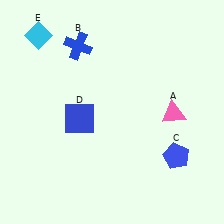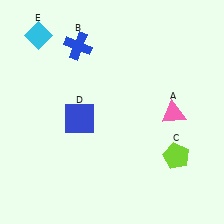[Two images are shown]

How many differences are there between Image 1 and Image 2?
There is 1 difference between the two images.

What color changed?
The pentagon (C) changed from blue in Image 1 to lime in Image 2.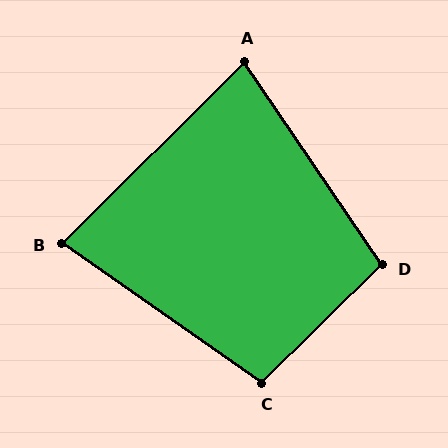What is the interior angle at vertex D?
Approximately 100 degrees (obtuse).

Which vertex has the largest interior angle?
C, at approximately 101 degrees.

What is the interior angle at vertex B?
Approximately 80 degrees (acute).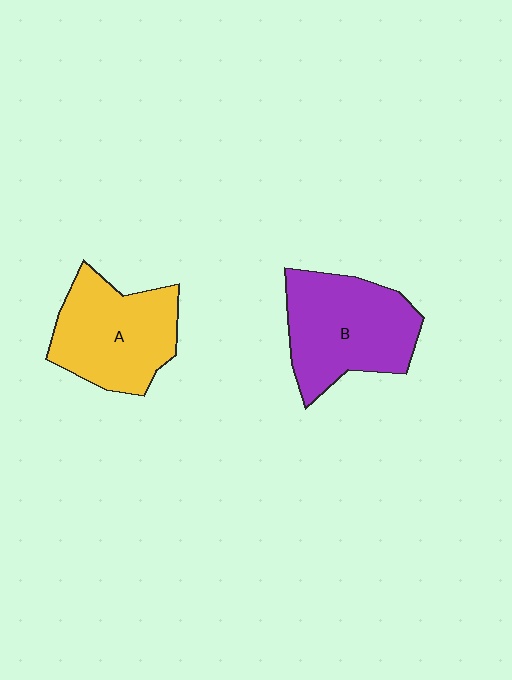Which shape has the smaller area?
Shape A (yellow).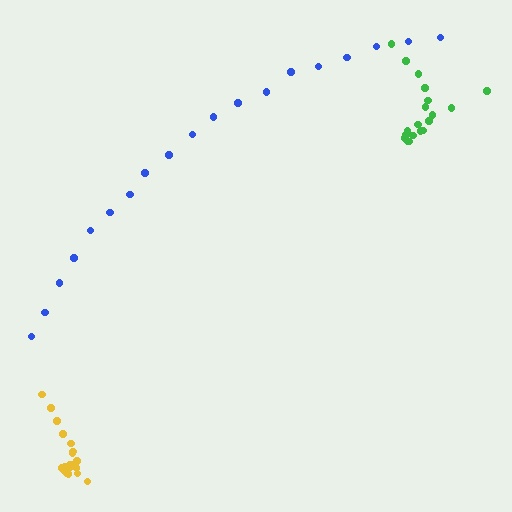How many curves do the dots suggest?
There are 3 distinct paths.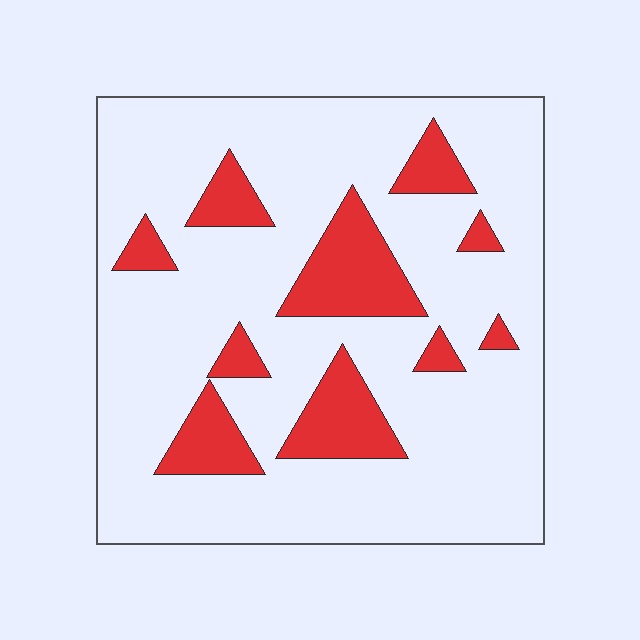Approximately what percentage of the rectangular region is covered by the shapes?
Approximately 20%.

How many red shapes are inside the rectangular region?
10.